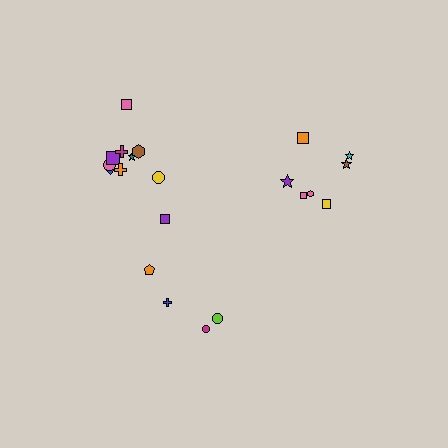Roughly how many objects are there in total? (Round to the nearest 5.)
Roughly 20 objects in total.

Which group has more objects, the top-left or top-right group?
The top-left group.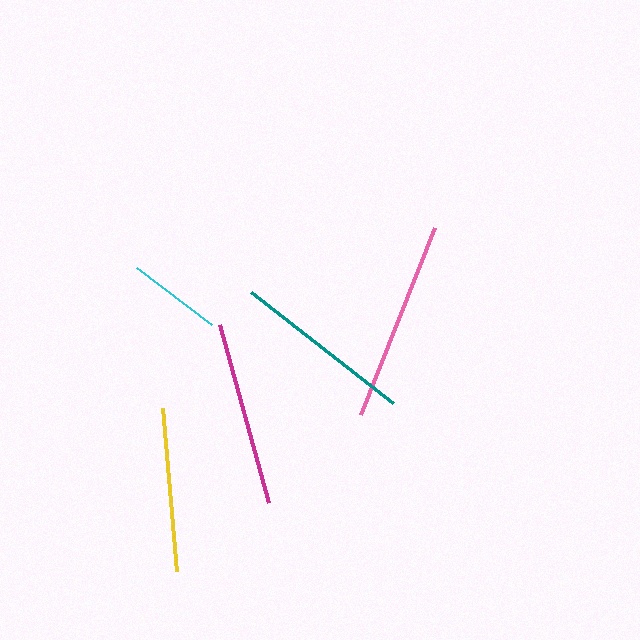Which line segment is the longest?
The pink line is the longest at approximately 200 pixels.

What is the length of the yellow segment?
The yellow segment is approximately 163 pixels long.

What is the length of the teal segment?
The teal segment is approximately 180 pixels long.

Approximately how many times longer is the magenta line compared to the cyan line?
The magenta line is approximately 2.0 times the length of the cyan line.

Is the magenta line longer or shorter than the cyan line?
The magenta line is longer than the cyan line.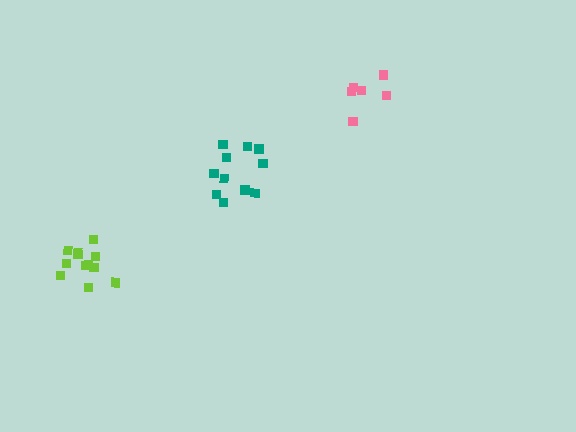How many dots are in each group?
Group 1: 6 dots, Group 2: 11 dots, Group 3: 12 dots (29 total).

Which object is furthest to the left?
The lime cluster is leftmost.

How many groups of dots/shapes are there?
There are 3 groups.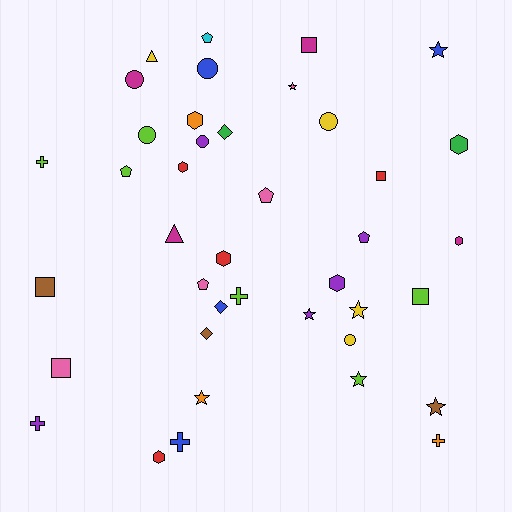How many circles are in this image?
There are 6 circles.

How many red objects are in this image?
There are 4 red objects.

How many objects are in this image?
There are 40 objects.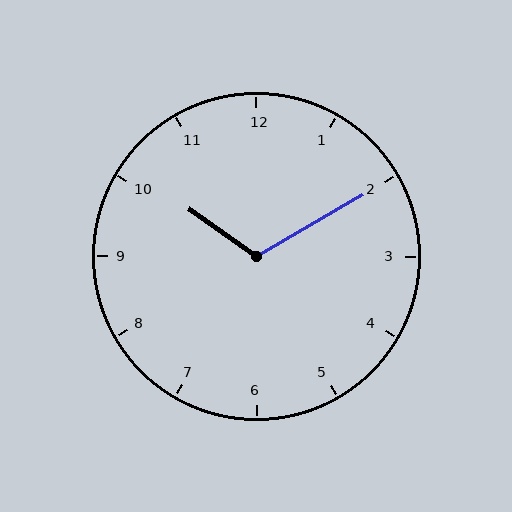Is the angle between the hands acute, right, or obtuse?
It is obtuse.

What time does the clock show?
10:10.